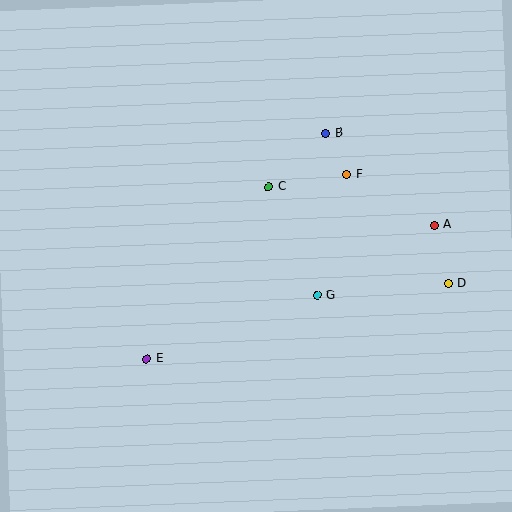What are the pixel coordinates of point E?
Point E is at (147, 359).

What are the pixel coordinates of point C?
Point C is at (269, 187).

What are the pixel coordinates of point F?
Point F is at (347, 175).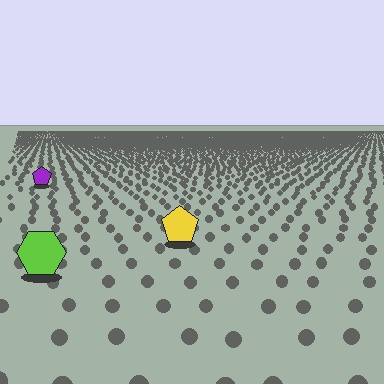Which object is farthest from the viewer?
The purple pentagon is farthest from the viewer. It appears smaller and the ground texture around it is denser.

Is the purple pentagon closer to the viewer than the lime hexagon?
No. The lime hexagon is closer — you can tell from the texture gradient: the ground texture is coarser near it.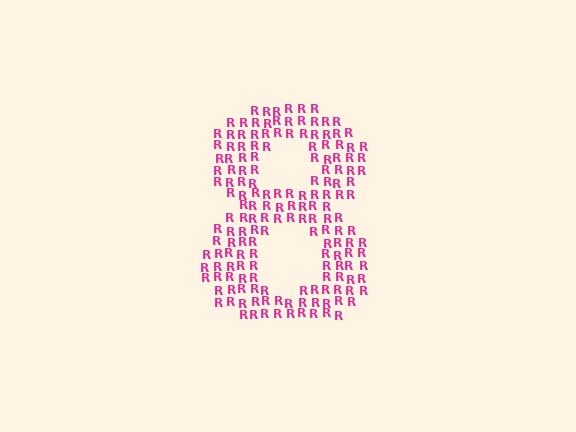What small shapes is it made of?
It is made of small letter R's.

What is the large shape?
The large shape is the digit 8.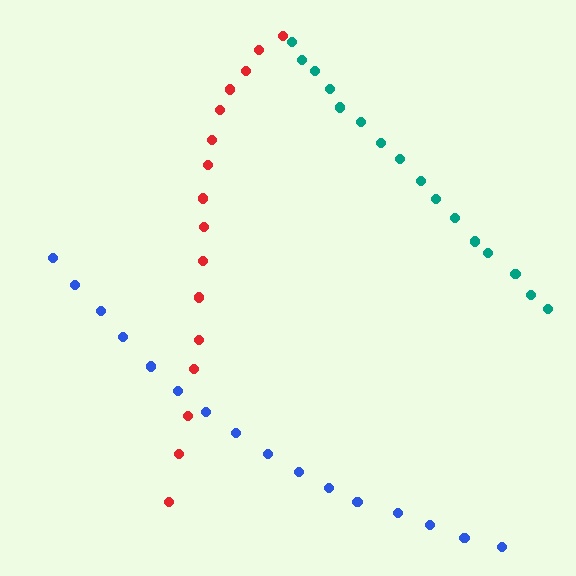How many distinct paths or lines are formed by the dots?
There are 3 distinct paths.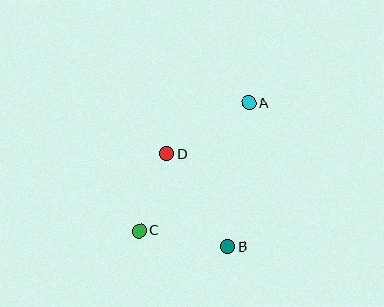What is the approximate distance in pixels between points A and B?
The distance between A and B is approximately 145 pixels.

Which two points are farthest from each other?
Points A and C are farthest from each other.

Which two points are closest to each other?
Points C and D are closest to each other.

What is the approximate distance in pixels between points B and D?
The distance between B and D is approximately 111 pixels.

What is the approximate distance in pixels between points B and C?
The distance between B and C is approximately 90 pixels.